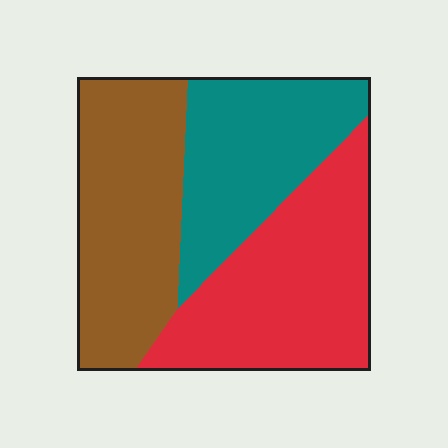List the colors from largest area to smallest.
From largest to smallest: red, brown, teal.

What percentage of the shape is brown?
Brown takes up about one third (1/3) of the shape.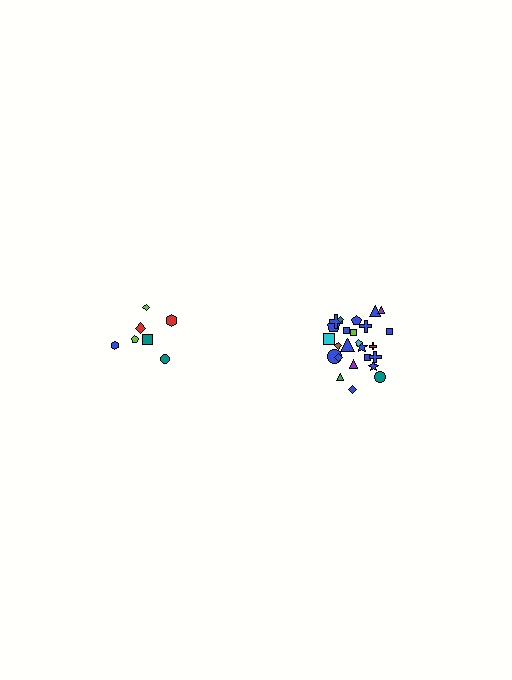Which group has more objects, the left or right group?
The right group.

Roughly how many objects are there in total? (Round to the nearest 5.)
Roughly 30 objects in total.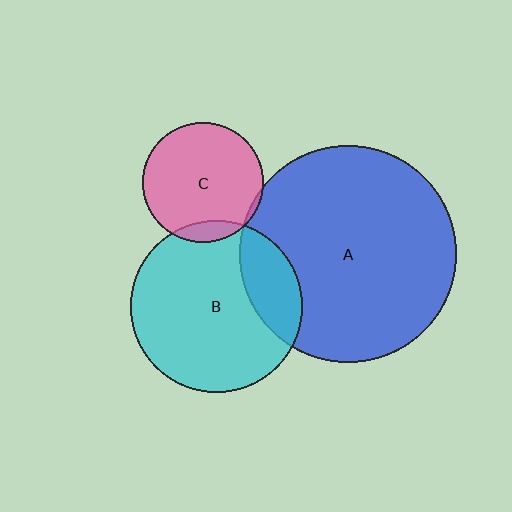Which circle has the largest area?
Circle A (blue).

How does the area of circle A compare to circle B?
Approximately 1.6 times.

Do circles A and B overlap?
Yes.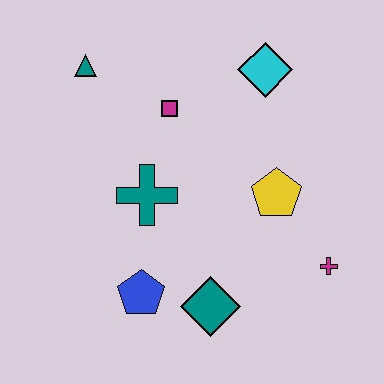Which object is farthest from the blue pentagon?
The cyan diamond is farthest from the blue pentagon.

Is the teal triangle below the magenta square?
No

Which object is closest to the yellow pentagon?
The magenta cross is closest to the yellow pentagon.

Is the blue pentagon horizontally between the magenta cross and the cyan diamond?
No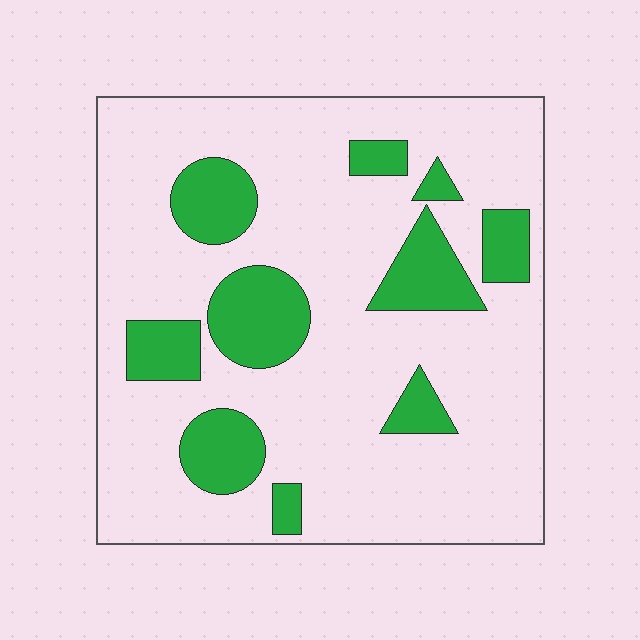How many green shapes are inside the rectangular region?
10.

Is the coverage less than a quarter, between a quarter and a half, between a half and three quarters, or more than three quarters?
Less than a quarter.